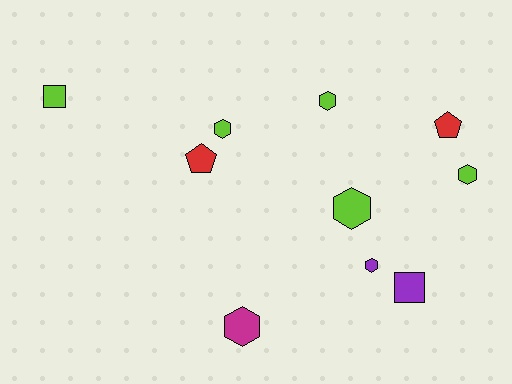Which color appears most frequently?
Lime, with 5 objects.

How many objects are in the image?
There are 10 objects.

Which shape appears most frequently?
Hexagon, with 6 objects.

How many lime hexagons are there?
There are 4 lime hexagons.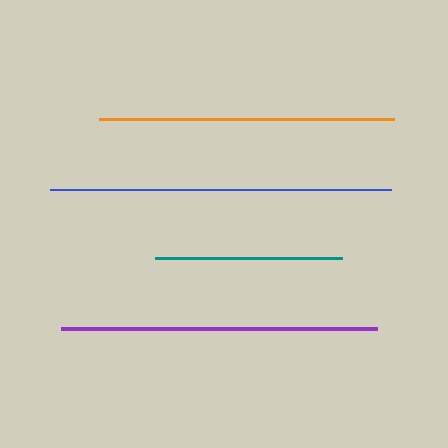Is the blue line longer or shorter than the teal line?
The blue line is longer than the teal line.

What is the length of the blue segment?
The blue segment is approximately 342 pixels long.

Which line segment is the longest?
The blue line is the longest at approximately 342 pixels.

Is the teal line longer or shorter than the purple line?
The purple line is longer than the teal line.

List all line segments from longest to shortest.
From longest to shortest: blue, purple, orange, teal.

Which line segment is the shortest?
The teal line is the shortest at approximately 187 pixels.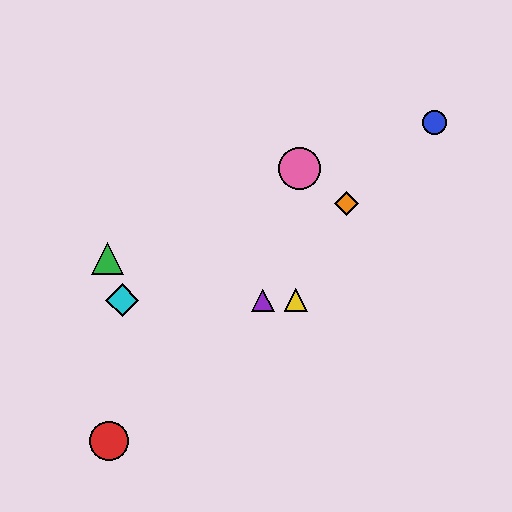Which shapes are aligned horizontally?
The yellow triangle, the purple triangle, the cyan diamond are aligned horizontally.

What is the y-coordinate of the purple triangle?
The purple triangle is at y≈300.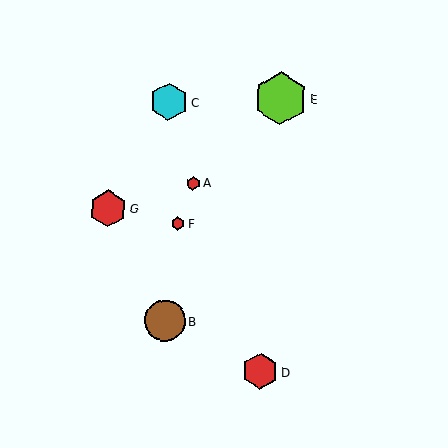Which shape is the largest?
The lime hexagon (labeled E) is the largest.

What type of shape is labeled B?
Shape B is a brown circle.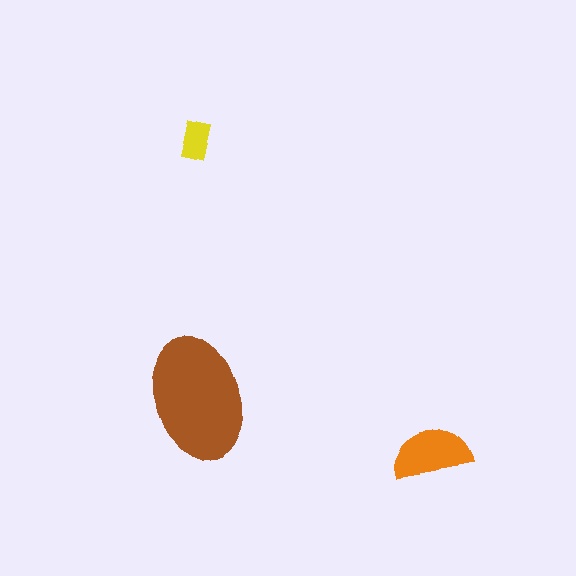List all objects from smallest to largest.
The yellow rectangle, the orange semicircle, the brown ellipse.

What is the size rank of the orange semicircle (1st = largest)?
2nd.